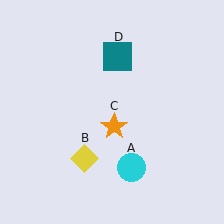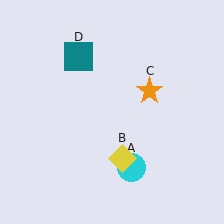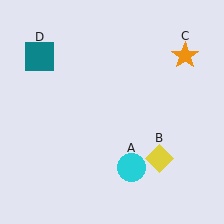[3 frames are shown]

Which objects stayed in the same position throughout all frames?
Cyan circle (object A) remained stationary.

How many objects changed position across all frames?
3 objects changed position: yellow diamond (object B), orange star (object C), teal square (object D).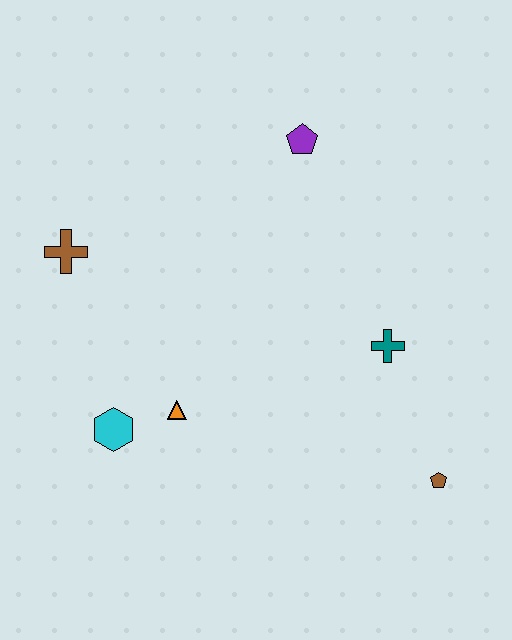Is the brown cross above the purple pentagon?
No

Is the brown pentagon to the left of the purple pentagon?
No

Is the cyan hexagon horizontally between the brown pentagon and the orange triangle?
No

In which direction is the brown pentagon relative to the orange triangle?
The brown pentagon is to the right of the orange triangle.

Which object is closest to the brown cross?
The cyan hexagon is closest to the brown cross.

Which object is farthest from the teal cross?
The brown cross is farthest from the teal cross.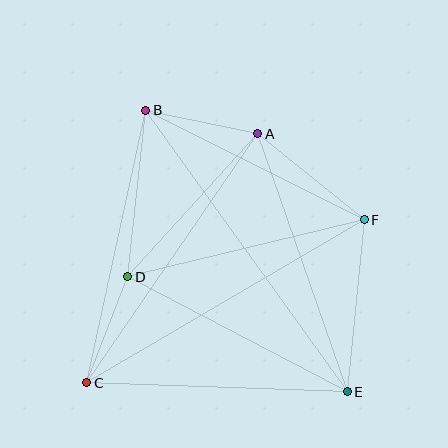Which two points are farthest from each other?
Points B and E are farthest from each other.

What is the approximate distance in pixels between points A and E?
The distance between A and E is approximately 273 pixels.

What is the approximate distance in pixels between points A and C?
The distance between A and C is approximately 302 pixels.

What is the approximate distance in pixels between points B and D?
The distance between B and D is approximately 167 pixels.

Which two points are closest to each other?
Points C and D are closest to each other.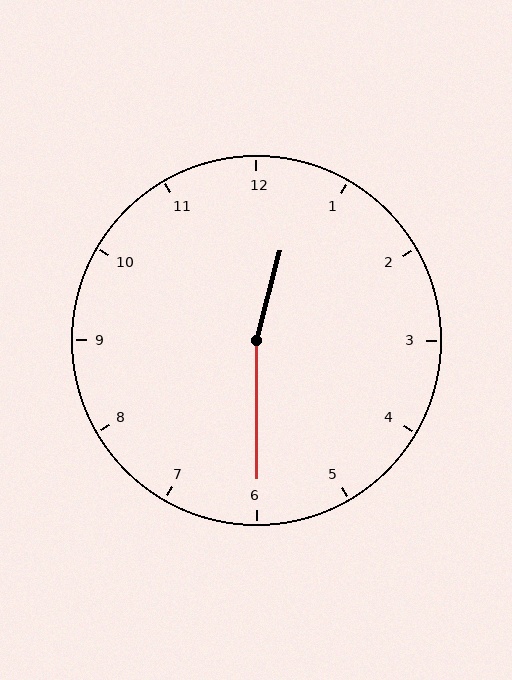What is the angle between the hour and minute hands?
Approximately 165 degrees.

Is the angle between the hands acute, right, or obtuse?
It is obtuse.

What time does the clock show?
12:30.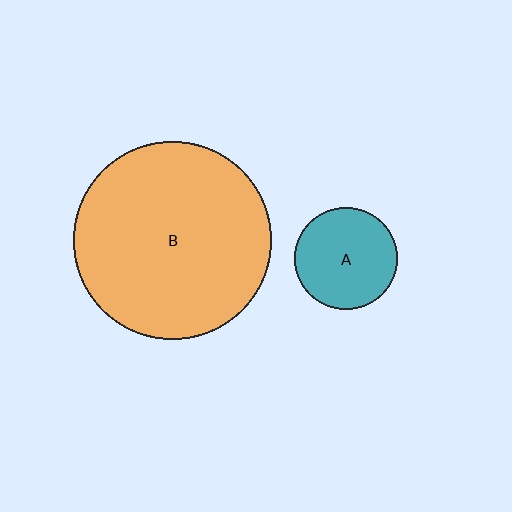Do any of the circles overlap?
No, none of the circles overlap.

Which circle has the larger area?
Circle B (orange).